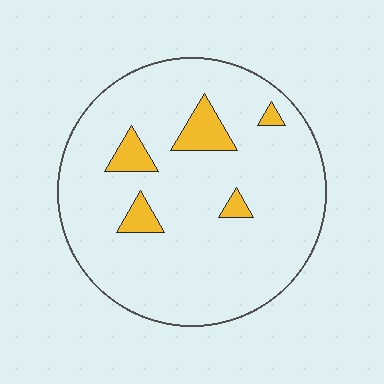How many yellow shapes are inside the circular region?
5.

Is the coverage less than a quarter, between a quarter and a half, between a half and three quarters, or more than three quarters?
Less than a quarter.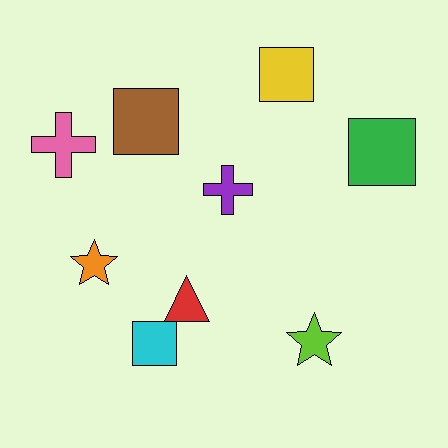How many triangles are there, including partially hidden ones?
There is 1 triangle.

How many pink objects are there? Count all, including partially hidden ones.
There is 1 pink object.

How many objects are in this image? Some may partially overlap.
There are 9 objects.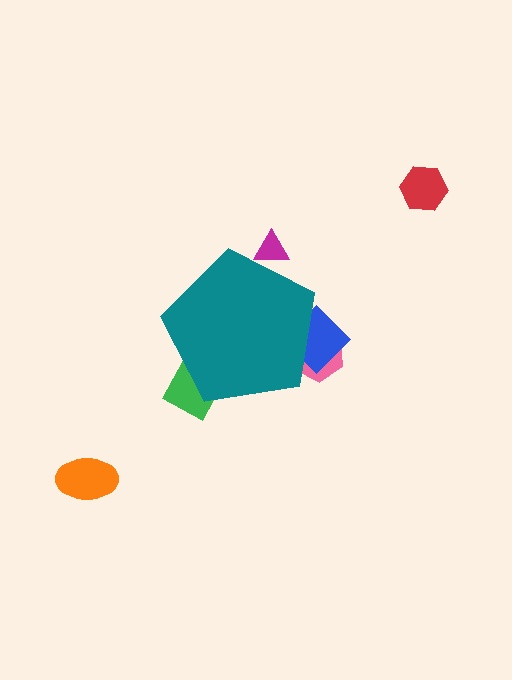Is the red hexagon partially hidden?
No, the red hexagon is fully visible.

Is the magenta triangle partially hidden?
Yes, the magenta triangle is partially hidden behind the teal pentagon.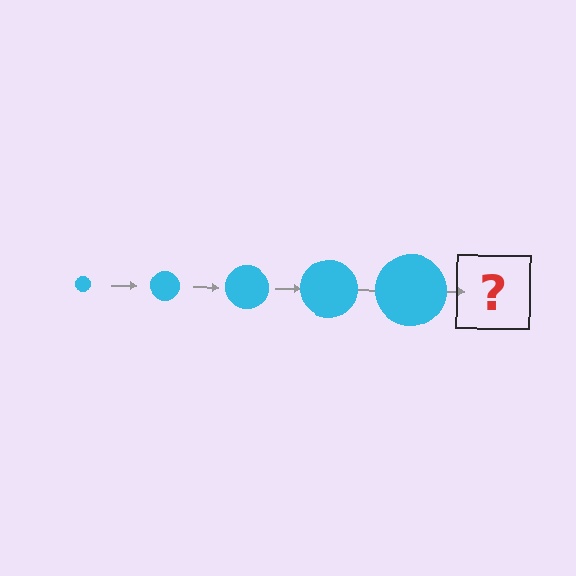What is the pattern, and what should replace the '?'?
The pattern is that the circle gets progressively larger each step. The '?' should be a cyan circle, larger than the previous one.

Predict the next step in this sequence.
The next step is a cyan circle, larger than the previous one.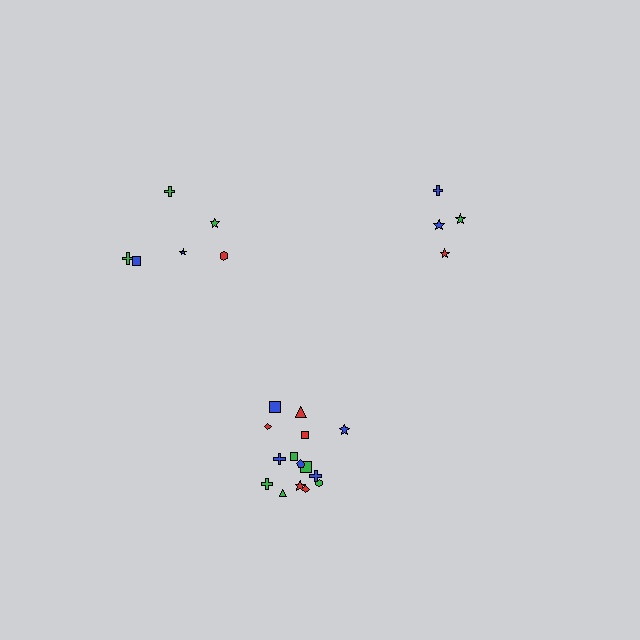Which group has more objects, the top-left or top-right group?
The top-left group.